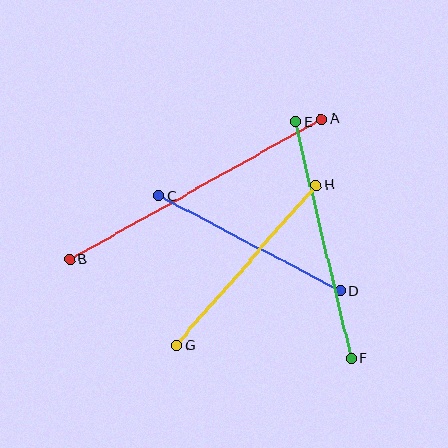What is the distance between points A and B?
The distance is approximately 288 pixels.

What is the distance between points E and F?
The distance is approximately 243 pixels.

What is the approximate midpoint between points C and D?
The midpoint is at approximately (249, 244) pixels.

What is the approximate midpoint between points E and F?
The midpoint is at approximately (323, 240) pixels.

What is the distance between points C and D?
The distance is approximately 205 pixels.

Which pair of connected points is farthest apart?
Points A and B are farthest apart.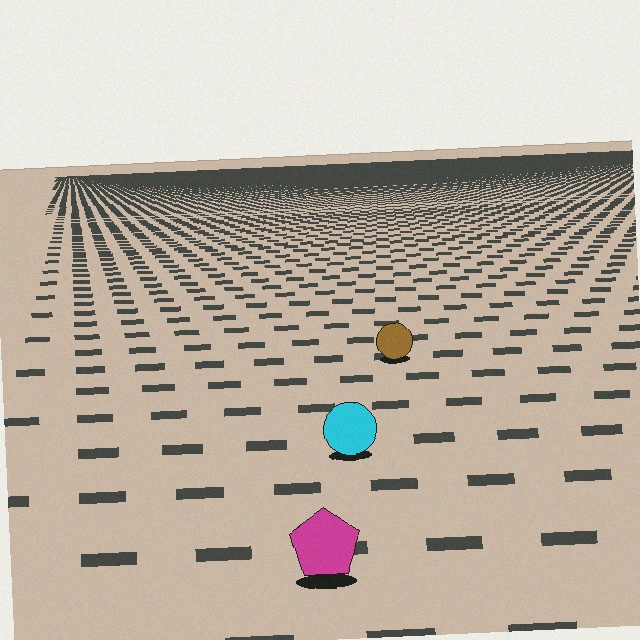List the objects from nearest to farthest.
From nearest to farthest: the magenta pentagon, the cyan circle, the brown circle.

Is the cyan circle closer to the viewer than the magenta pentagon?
No. The magenta pentagon is closer — you can tell from the texture gradient: the ground texture is coarser near it.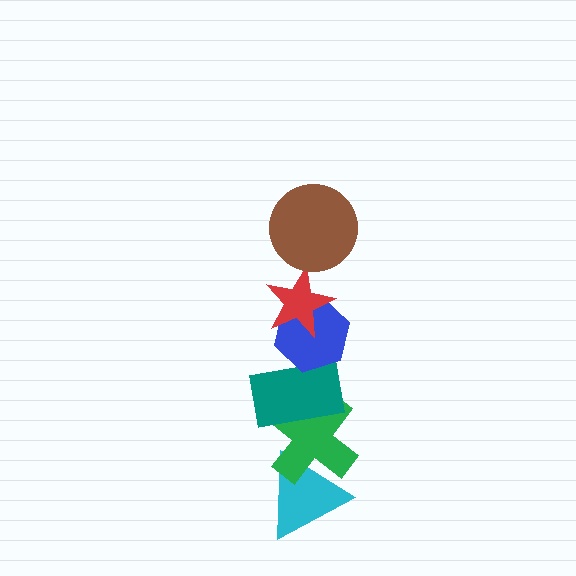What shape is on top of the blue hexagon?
The red star is on top of the blue hexagon.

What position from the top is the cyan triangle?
The cyan triangle is 6th from the top.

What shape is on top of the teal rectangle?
The blue hexagon is on top of the teal rectangle.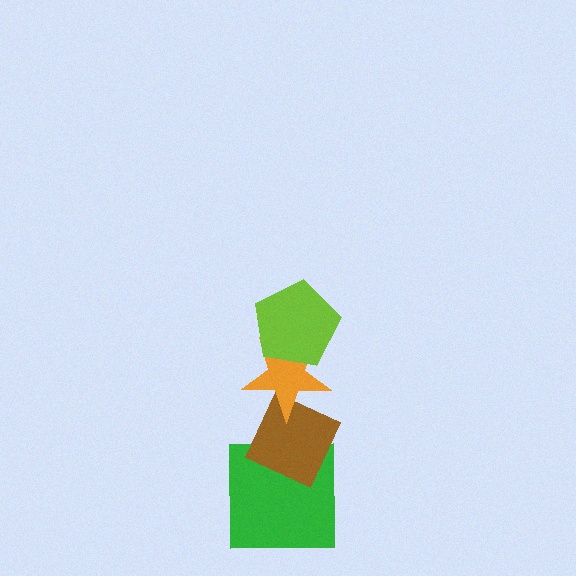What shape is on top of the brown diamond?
The orange star is on top of the brown diamond.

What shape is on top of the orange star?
The lime pentagon is on top of the orange star.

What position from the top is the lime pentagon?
The lime pentagon is 1st from the top.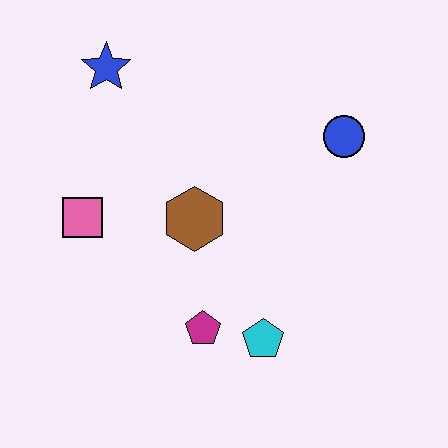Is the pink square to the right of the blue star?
No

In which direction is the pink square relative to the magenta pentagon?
The pink square is to the left of the magenta pentagon.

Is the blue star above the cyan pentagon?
Yes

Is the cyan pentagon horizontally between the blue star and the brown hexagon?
No